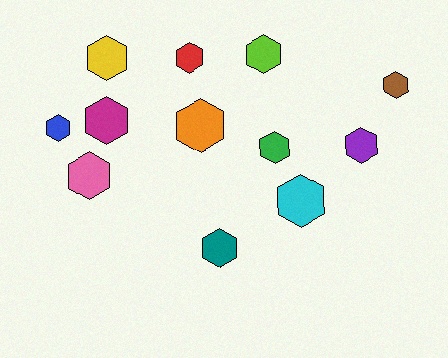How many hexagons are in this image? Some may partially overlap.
There are 12 hexagons.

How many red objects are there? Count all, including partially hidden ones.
There is 1 red object.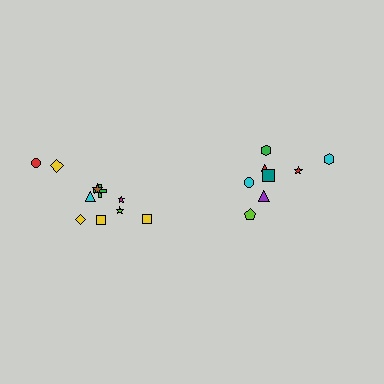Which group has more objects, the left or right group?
The left group.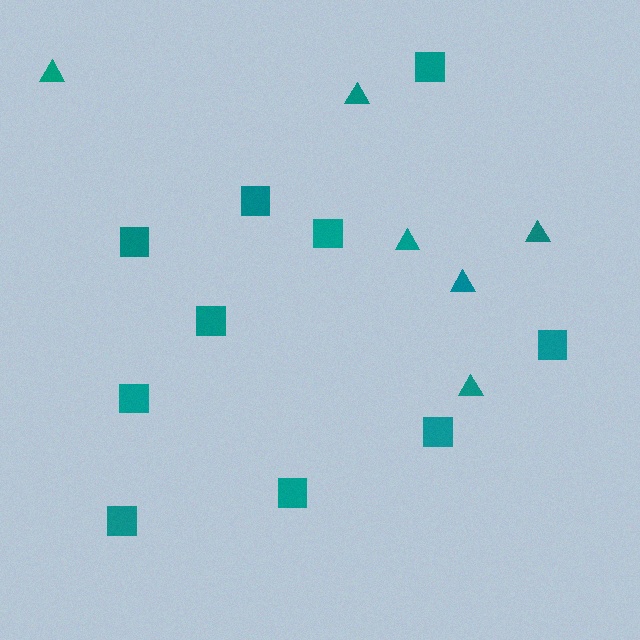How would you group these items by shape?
There are 2 groups: one group of squares (10) and one group of triangles (6).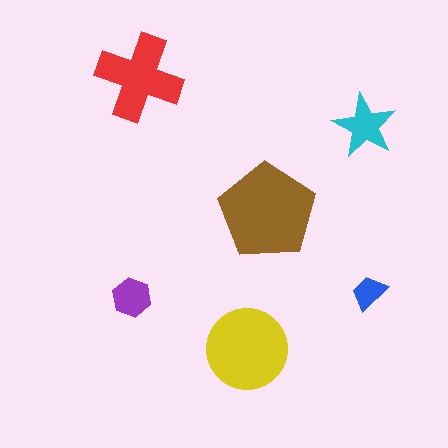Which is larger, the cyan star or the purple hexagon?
The cyan star.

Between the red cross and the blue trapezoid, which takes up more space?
The red cross.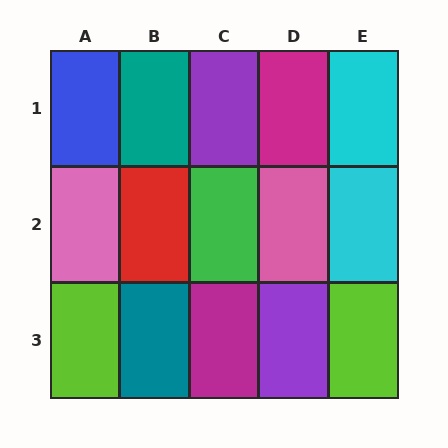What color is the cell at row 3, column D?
Purple.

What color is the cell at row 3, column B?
Teal.